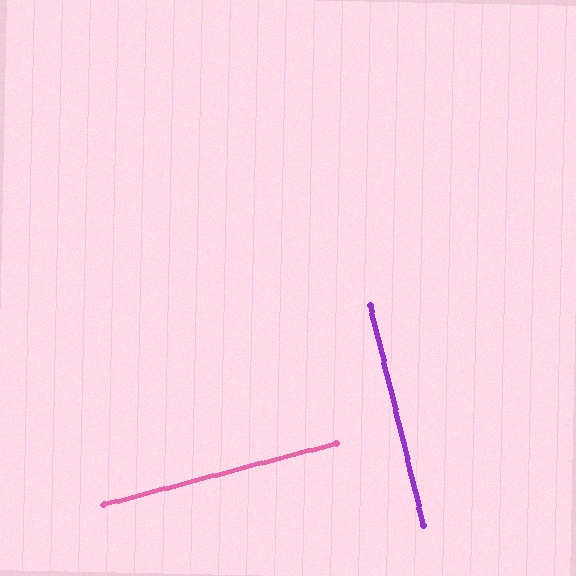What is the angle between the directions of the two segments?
Approximately 89 degrees.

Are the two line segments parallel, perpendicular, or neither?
Perpendicular — they meet at approximately 89°.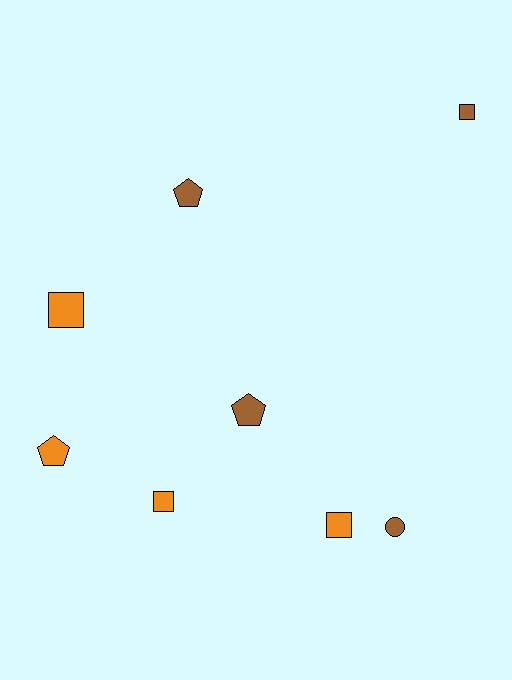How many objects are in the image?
There are 8 objects.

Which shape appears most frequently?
Square, with 4 objects.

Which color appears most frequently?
Brown, with 4 objects.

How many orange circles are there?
There are no orange circles.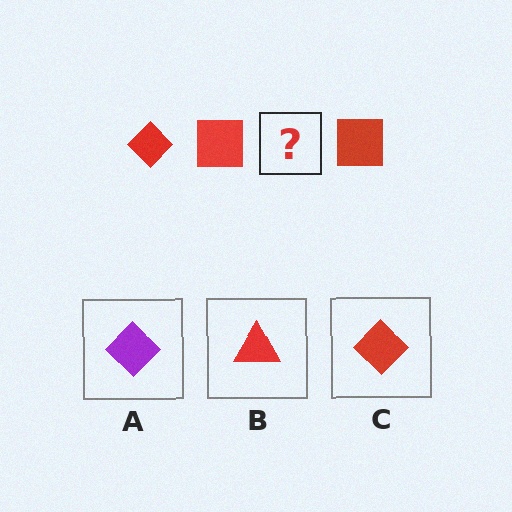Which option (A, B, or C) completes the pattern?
C.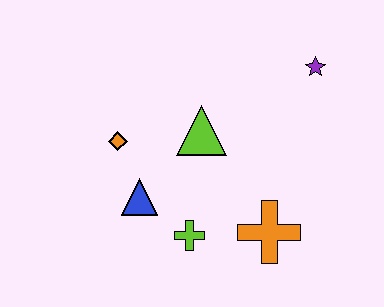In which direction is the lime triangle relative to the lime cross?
The lime triangle is above the lime cross.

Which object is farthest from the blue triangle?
The purple star is farthest from the blue triangle.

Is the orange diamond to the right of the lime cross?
No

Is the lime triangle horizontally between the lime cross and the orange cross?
Yes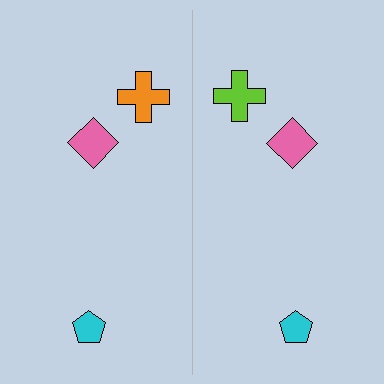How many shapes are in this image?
There are 6 shapes in this image.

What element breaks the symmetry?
The lime cross on the right side breaks the symmetry — its mirror counterpart is orange.